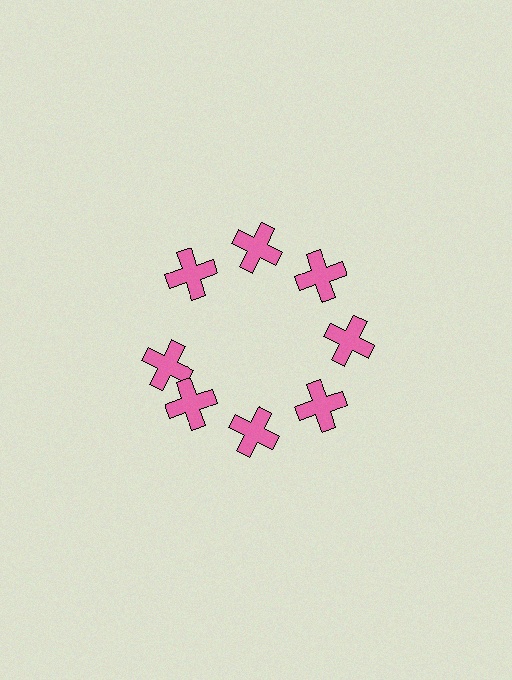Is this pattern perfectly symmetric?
No. The 8 pink crosses are arranged in a ring, but one element near the 9 o'clock position is rotated out of alignment along the ring, breaking the 8-fold rotational symmetry.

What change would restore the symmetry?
The symmetry would be restored by rotating it back into even spacing with its neighbors so that all 8 crosses sit at equal angles and equal distance from the center.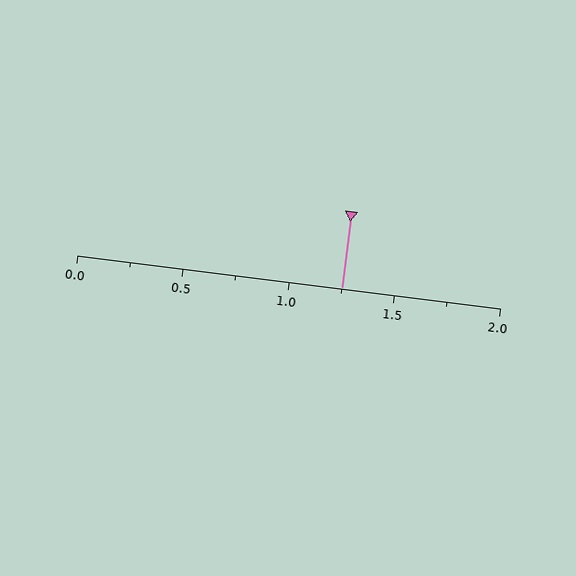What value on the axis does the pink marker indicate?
The marker indicates approximately 1.25.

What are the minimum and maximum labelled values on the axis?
The axis runs from 0.0 to 2.0.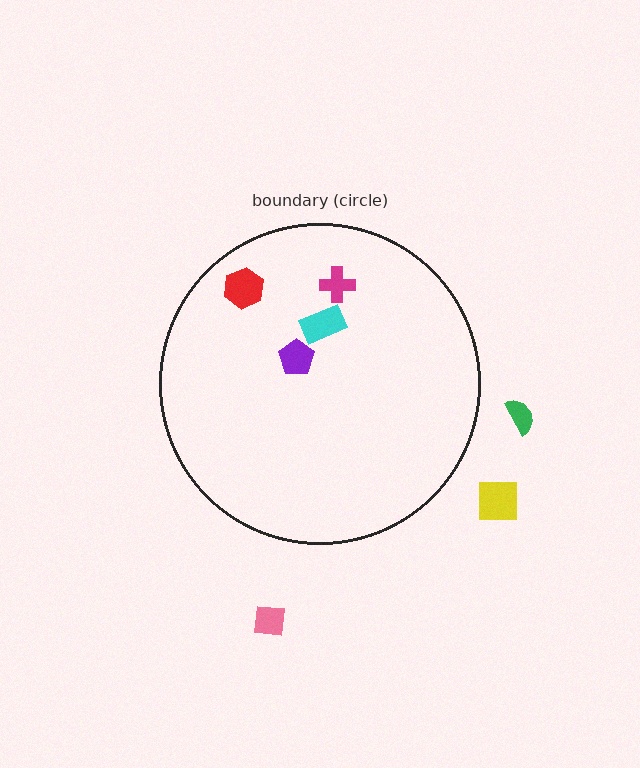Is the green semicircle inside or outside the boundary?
Outside.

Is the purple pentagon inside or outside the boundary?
Inside.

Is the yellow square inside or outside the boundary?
Outside.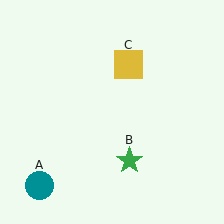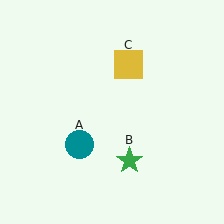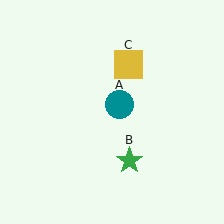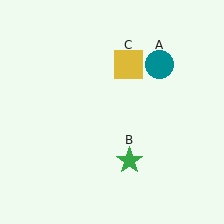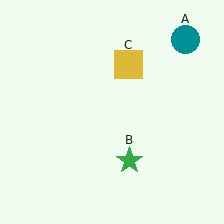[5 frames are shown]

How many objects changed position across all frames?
1 object changed position: teal circle (object A).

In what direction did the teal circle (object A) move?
The teal circle (object A) moved up and to the right.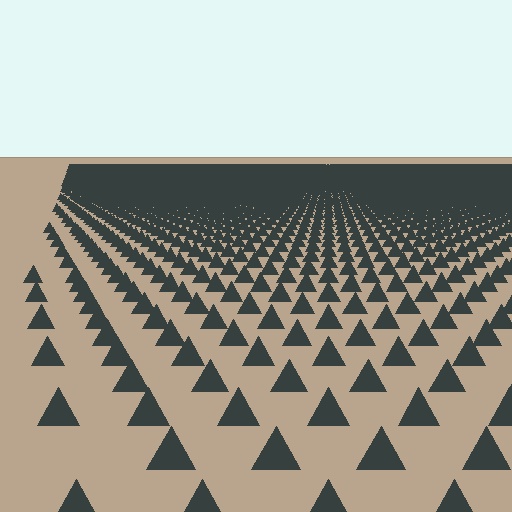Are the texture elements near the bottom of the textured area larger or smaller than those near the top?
Larger. Near the bottom, elements are closer to the viewer and appear at a bigger on-screen size.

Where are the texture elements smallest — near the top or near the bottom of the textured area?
Near the top.